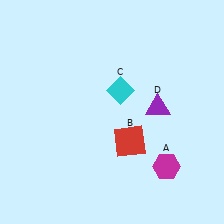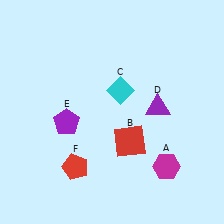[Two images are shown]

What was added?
A purple pentagon (E), a red pentagon (F) were added in Image 2.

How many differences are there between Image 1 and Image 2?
There are 2 differences between the two images.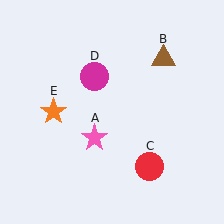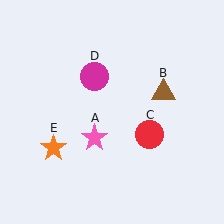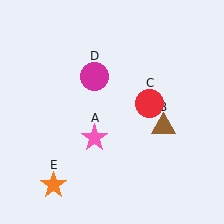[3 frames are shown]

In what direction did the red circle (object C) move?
The red circle (object C) moved up.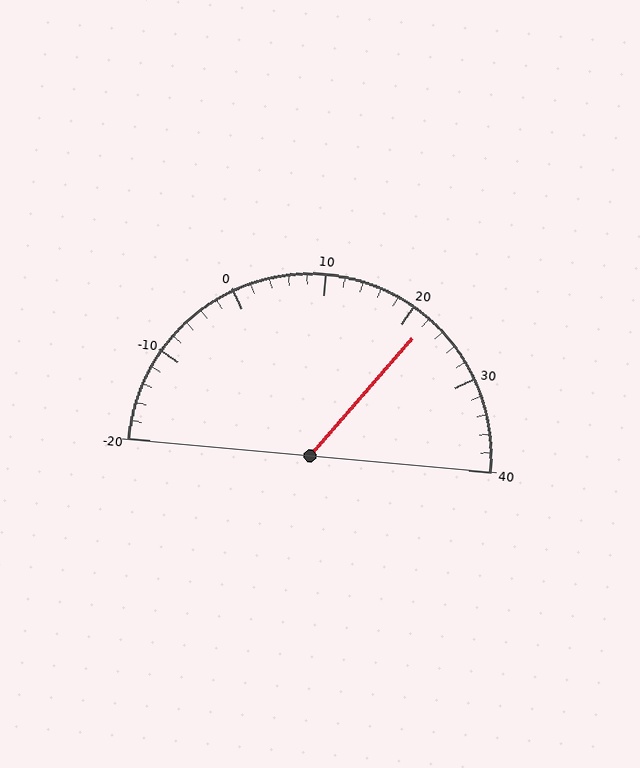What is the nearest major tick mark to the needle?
The nearest major tick mark is 20.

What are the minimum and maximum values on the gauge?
The gauge ranges from -20 to 40.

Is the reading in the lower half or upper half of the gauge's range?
The reading is in the upper half of the range (-20 to 40).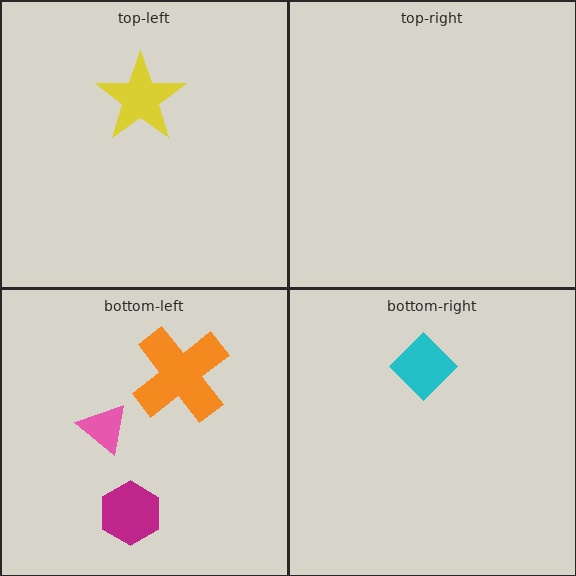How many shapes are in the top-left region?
1.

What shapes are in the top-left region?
The yellow star.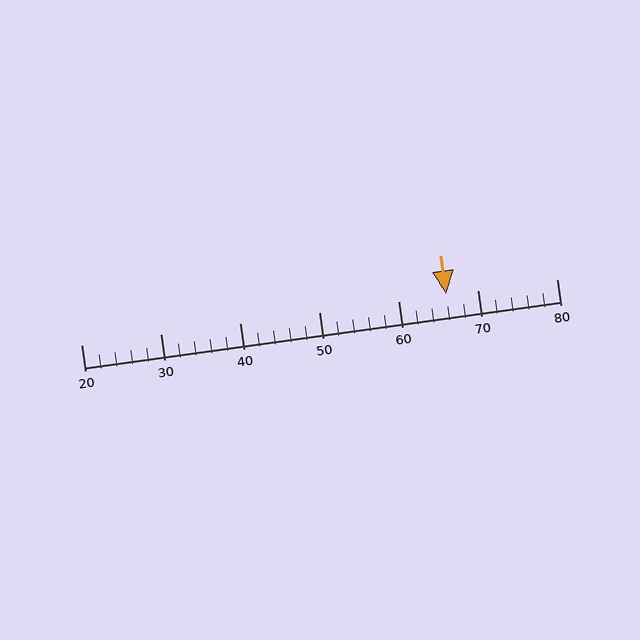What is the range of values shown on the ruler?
The ruler shows values from 20 to 80.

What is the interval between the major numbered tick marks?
The major tick marks are spaced 10 units apart.